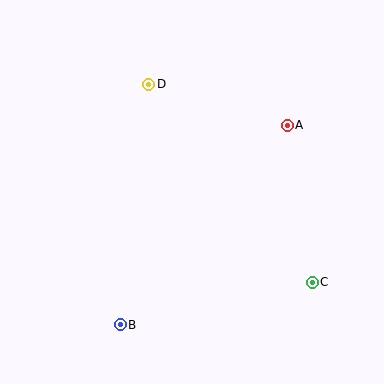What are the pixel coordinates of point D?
Point D is at (149, 84).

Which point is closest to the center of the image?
Point D at (149, 84) is closest to the center.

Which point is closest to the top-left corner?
Point D is closest to the top-left corner.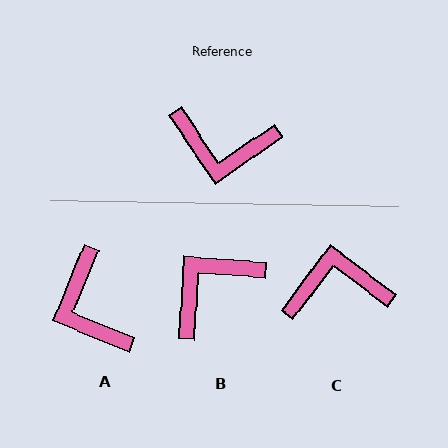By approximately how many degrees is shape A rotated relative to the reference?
Approximately 57 degrees clockwise.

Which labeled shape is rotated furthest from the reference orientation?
C, about 161 degrees away.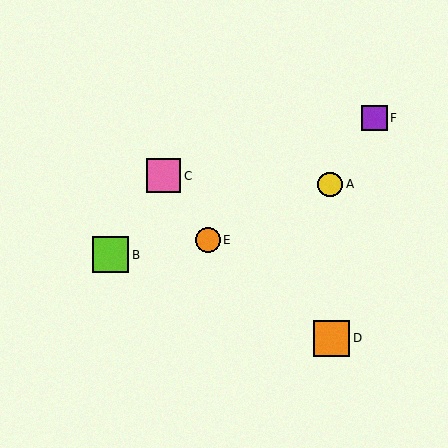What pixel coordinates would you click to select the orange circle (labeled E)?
Click at (208, 240) to select the orange circle E.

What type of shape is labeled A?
Shape A is a yellow circle.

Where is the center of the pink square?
The center of the pink square is at (164, 176).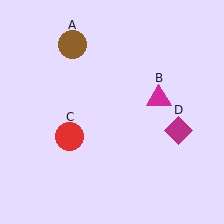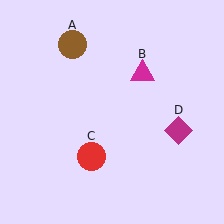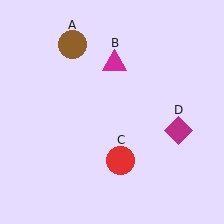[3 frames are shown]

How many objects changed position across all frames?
2 objects changed position: magenta triangle (object B), red circle (object C).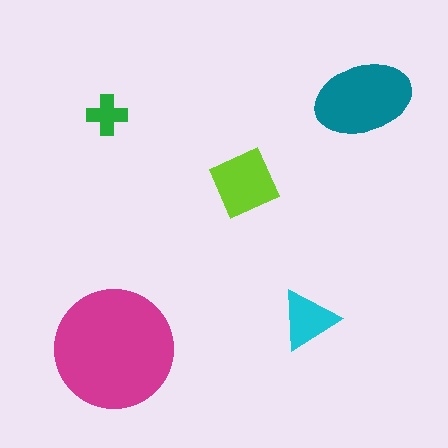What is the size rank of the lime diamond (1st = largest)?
3rd.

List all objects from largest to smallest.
The magenta circle, the teal ellipse, the lime diamond, the cyan triangle, the green cross.